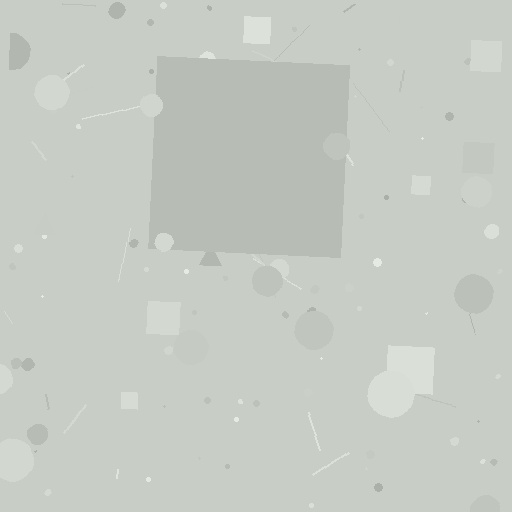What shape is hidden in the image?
A square is hidden in the image.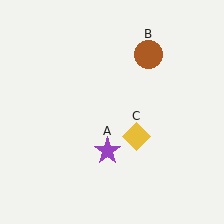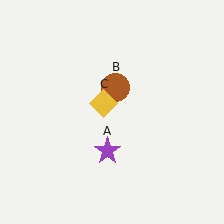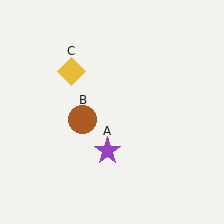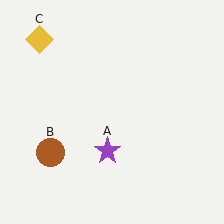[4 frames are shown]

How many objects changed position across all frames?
2 objects changed position: brown circle (object B), yellow diamond (object C).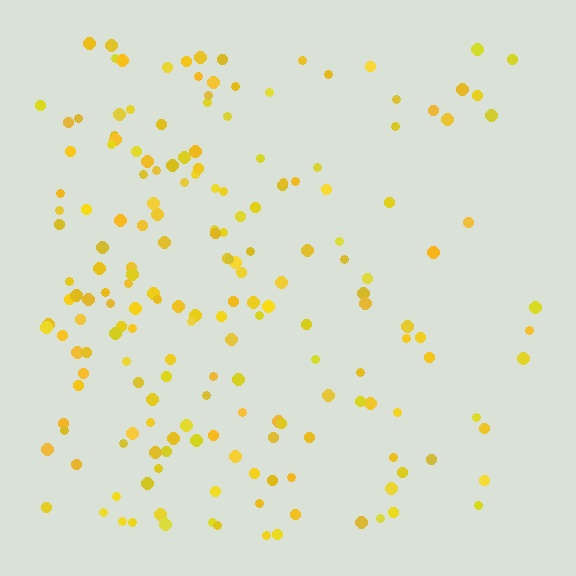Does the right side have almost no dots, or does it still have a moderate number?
Still a moderate number, just noticeably fewer than the left.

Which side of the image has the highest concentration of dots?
The left.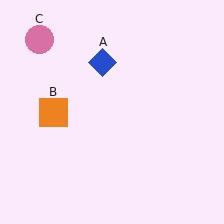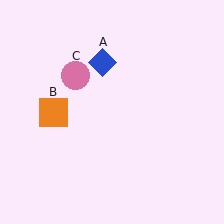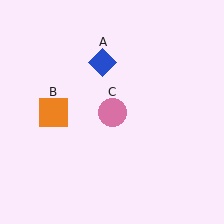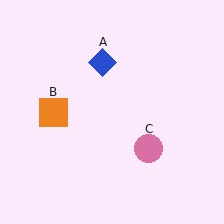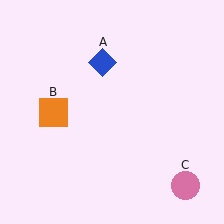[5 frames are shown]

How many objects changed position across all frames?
1 object changed position: pink circle (object C).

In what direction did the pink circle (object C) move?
The pink circle (object C) moved down and to the right.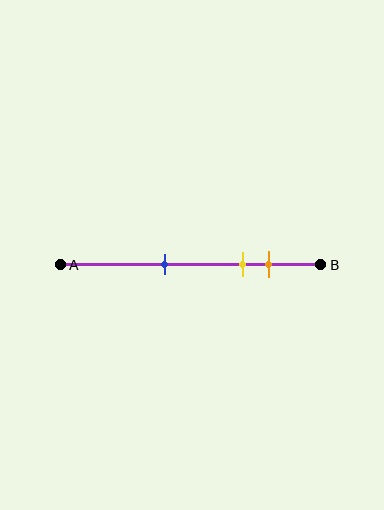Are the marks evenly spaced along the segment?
No, the marks are not evenly spaced.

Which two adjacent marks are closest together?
The yellow and orange marks are the closest adjacent pair.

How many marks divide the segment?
There are 3 marks dividing the segment.